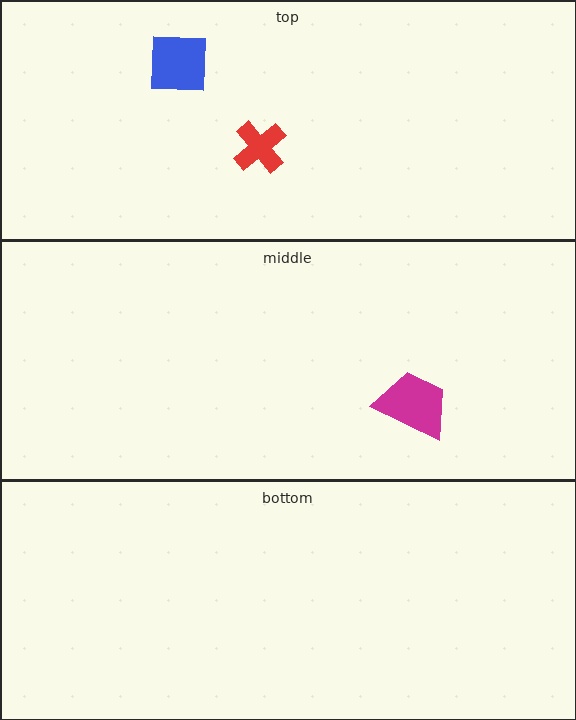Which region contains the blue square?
The top region.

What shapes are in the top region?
The blue square, the red cross.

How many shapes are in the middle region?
1.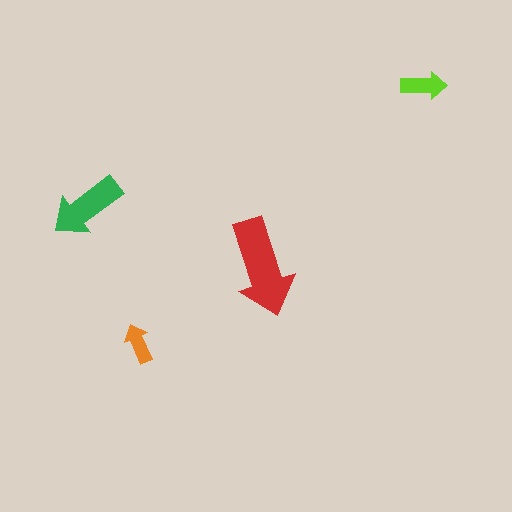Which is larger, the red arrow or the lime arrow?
The red one.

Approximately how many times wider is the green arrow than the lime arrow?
About 1.5 times wider.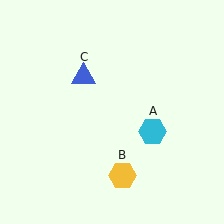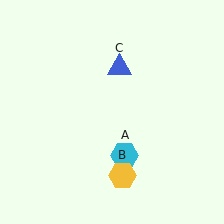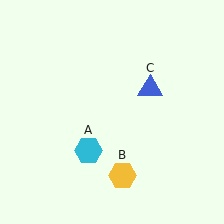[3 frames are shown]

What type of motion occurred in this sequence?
The cyan hexagon (object A), blue triangle (object C) rotated clockwise around the center of the scene.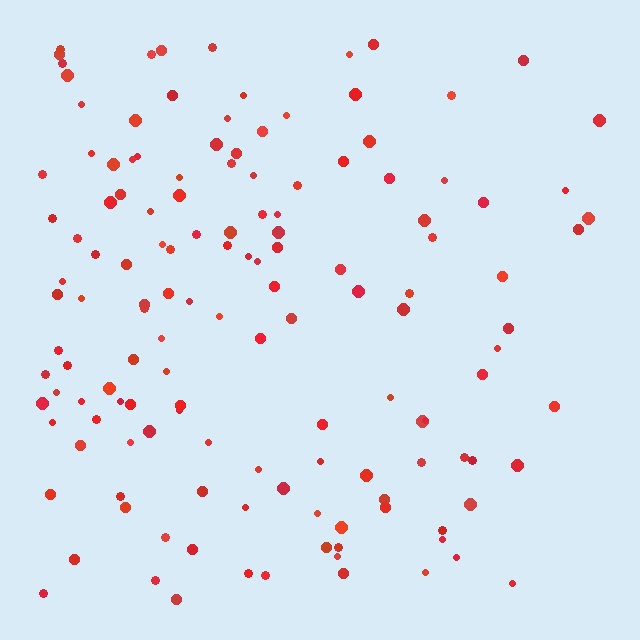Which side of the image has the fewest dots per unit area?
The right.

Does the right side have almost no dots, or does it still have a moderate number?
Still a moderate number, just noticeably fewer than the left.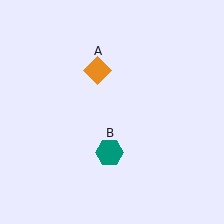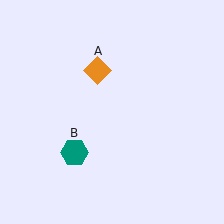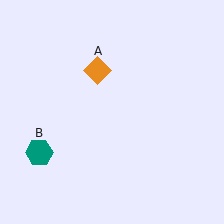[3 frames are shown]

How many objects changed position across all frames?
1 object changed position: teal hexagon (object B).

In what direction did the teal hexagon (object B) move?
The teal hexagon (object B) moved left.